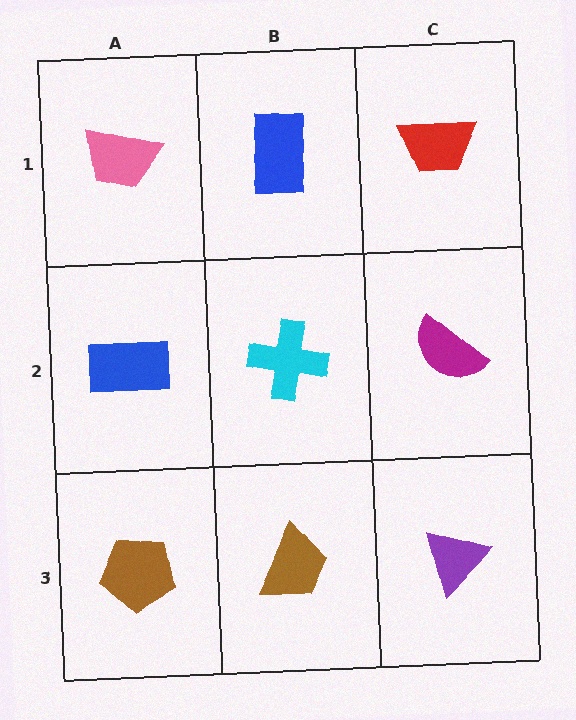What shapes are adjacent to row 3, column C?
A magenta semicircle (row 2, column C), a brown trapezoid (row 3, column B).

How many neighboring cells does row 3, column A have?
2.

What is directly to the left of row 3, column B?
A brown pentagon.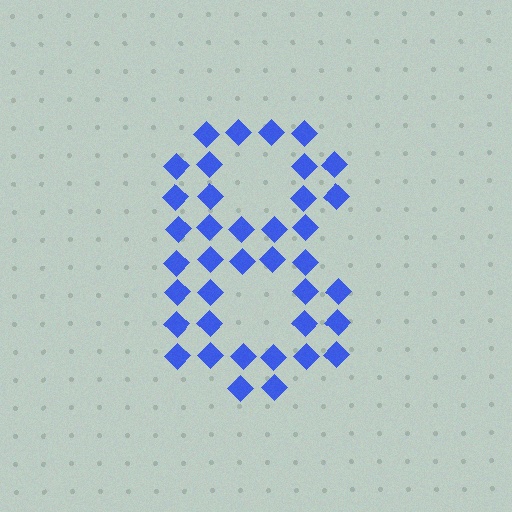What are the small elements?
The small elements are diamonds.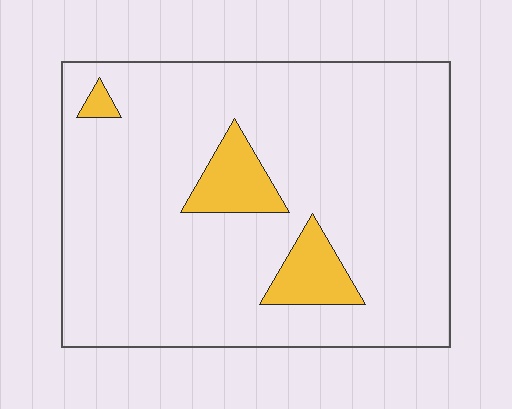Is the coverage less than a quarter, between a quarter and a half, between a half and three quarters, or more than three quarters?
Less than a quarter.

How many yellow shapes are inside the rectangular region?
3.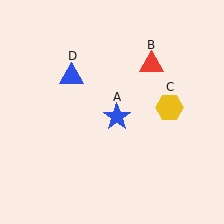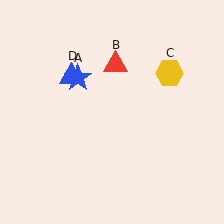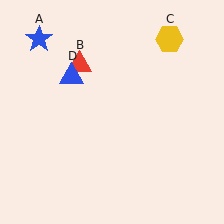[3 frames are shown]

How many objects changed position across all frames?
3 objects changed position: blue star (object A), red triangle (object B), yellow hexagon (object C).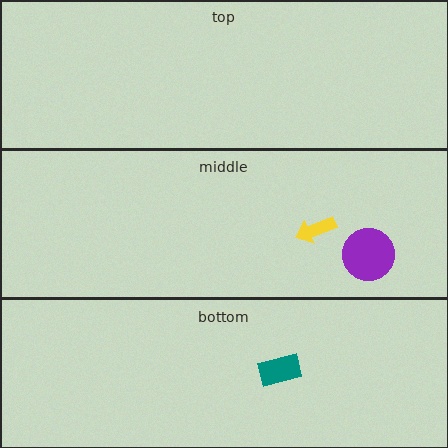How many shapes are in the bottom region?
1.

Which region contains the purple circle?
The middle region.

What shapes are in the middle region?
The purple circle, the yellow arrow.